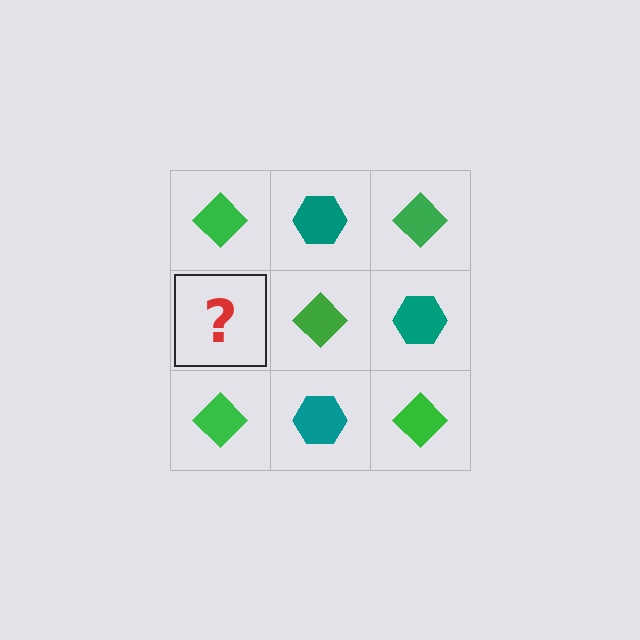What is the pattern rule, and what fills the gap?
The rule is that it alternates green diamond and teal hexagon in a checkerboard pattern. The gap should be filled with a teal hexagon.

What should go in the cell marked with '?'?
The missing cell should contain a teal hexagon.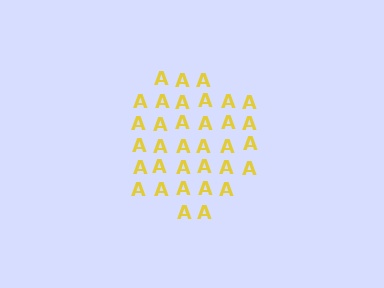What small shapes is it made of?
It is made of small letter A's.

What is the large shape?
The large shape is a circle.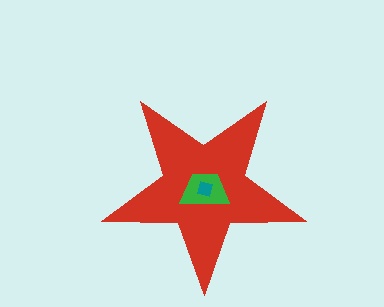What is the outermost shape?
The red star.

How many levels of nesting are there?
3.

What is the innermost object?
The teal square.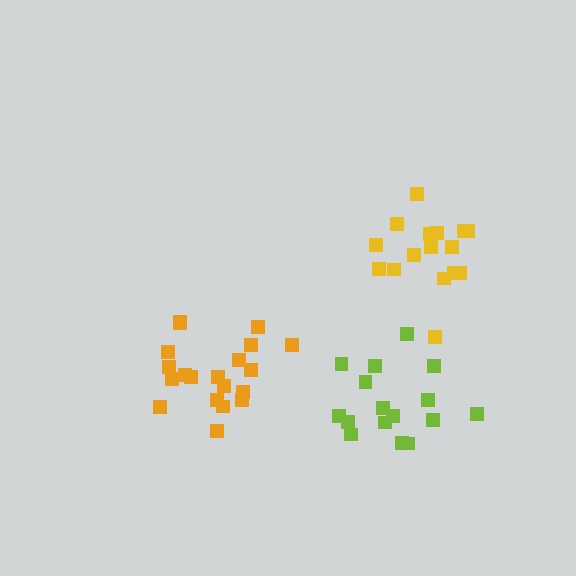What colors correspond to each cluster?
The clusters are colored: yellow, orange, lime.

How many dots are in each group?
Group 1: 16 dots, Group 2: 20 dots, Group 3: 16 dots (52 total).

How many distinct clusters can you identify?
There are 3 distinct clusters.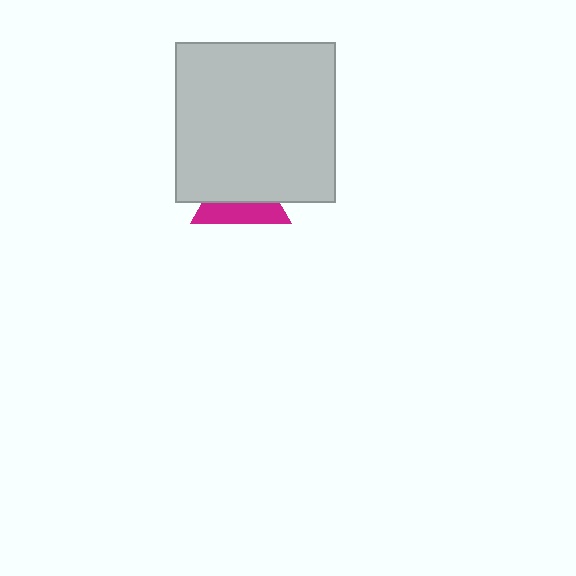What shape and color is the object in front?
The object in front is a light gray square.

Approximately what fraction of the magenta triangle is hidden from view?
Roughly 60% of the magenta triangle is hidden behind the light gray square.